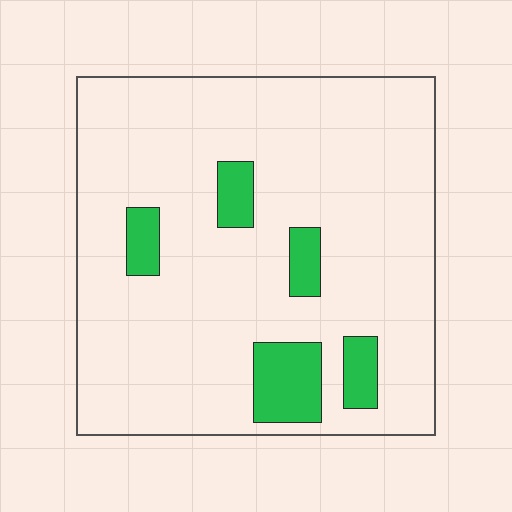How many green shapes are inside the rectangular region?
5.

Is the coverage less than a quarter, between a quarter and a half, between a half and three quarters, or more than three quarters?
Less than a quarter.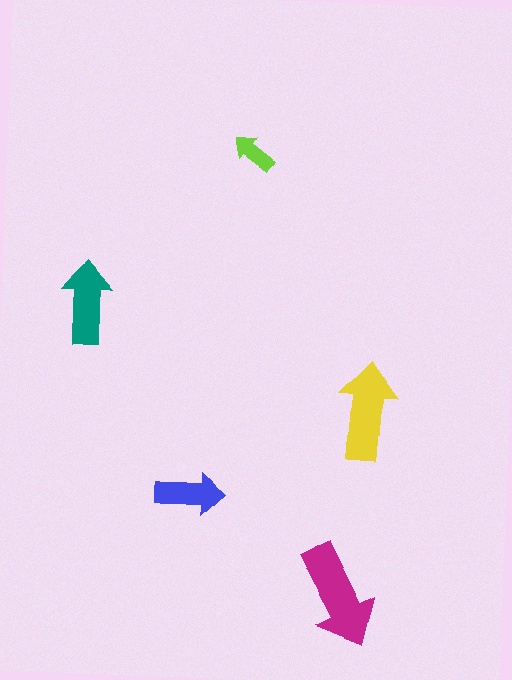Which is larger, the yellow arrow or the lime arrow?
The yellow one.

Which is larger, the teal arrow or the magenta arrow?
The magenta one.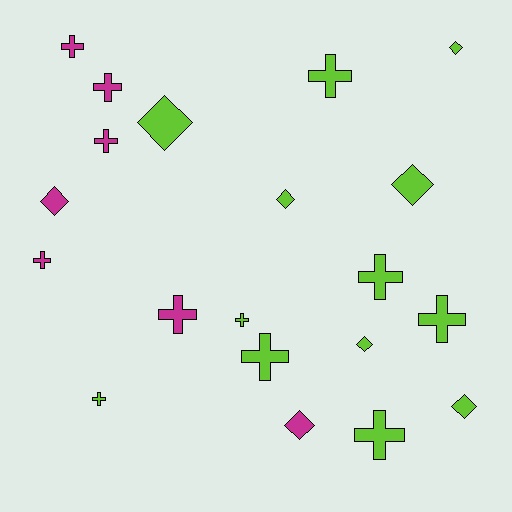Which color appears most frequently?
Lime, with 13 objects.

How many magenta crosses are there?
There are 5 magenta crosses.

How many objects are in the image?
There are 20 objects.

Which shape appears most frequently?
Cross, with 12 objects.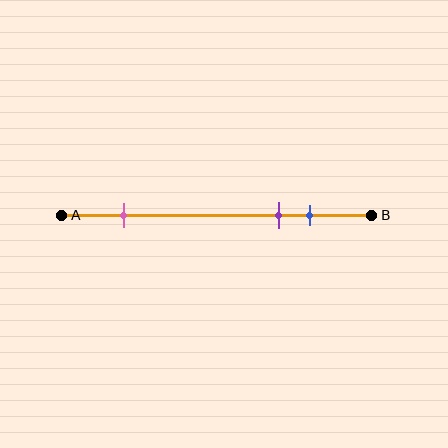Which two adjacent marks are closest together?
The purple and blue marks are the closest adjacent pair.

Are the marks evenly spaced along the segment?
No, the marks are not evenly spaced.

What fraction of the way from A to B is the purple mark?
The purple mark is approximately 70% (0.7) of the way from A to B.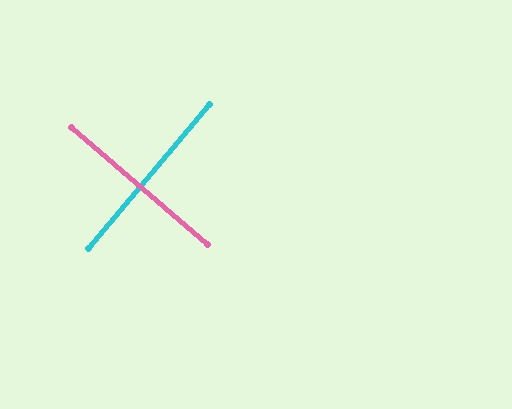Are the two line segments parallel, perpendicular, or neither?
Perpendicular — they meet at approximately 89°.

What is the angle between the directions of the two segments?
Approximately 89 degrees.